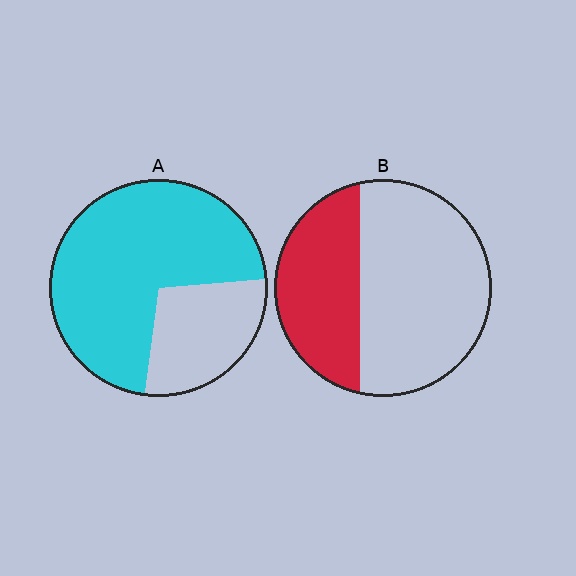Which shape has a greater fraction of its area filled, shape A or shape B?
Shape A.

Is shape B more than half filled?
No.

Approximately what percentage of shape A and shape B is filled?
A is approximately 70% and B is approximately 35%.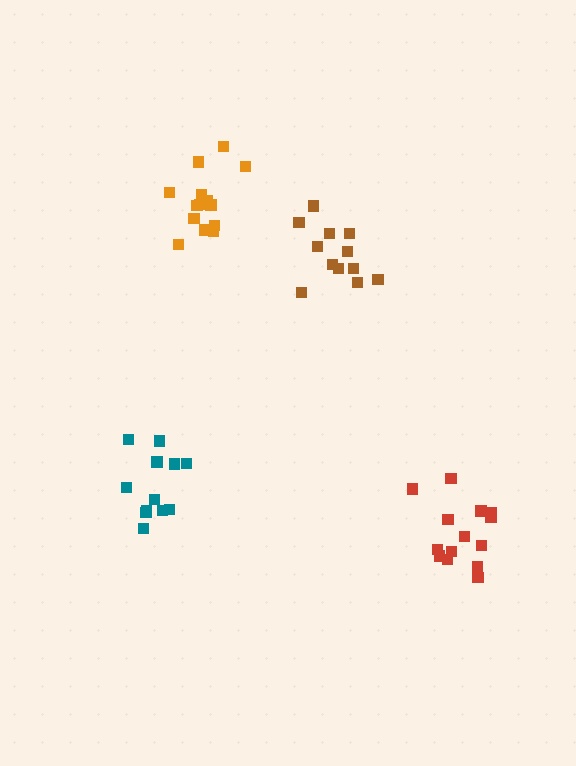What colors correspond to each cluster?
The clusters are colored: teal, orange, red, brown.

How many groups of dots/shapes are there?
There are 4 groups.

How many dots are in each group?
Group 1: 12 dots, Group 2: 14 dots, Group 3: 14 dots, Group 4: 12 dots (52 total).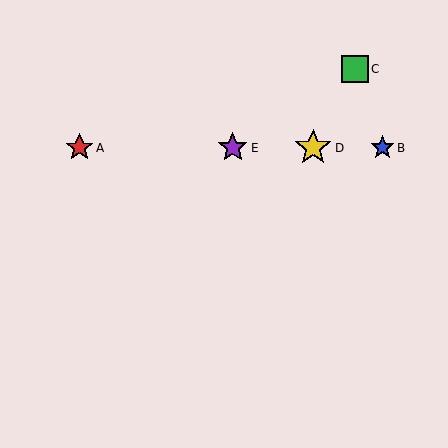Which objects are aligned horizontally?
Objects A, B, D, E are aligned horizontally.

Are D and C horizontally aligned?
No, D is at y≈148 and C is at y≈69.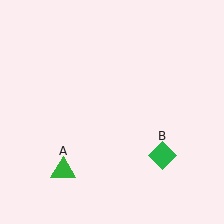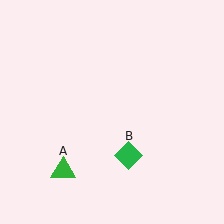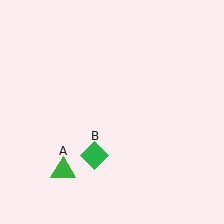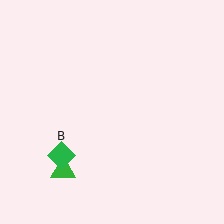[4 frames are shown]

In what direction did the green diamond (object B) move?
The green diamond (object B) moved left.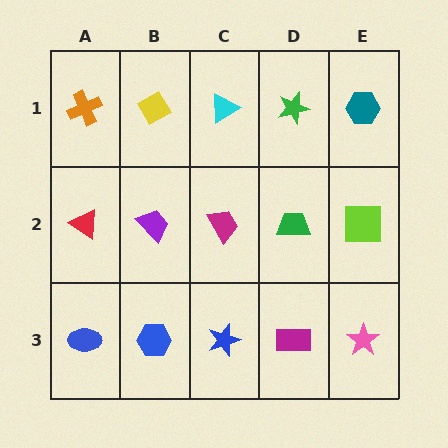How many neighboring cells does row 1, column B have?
3.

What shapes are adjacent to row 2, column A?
An orange cross (row 1, column A), a blue ellipse (row 3, column A), a purple trapezoid (row 2, column B).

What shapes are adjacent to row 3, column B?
A purple trapezoid (row 2, column B), a blue ellipse (row 3, column A), a blue star (row 3, column C).